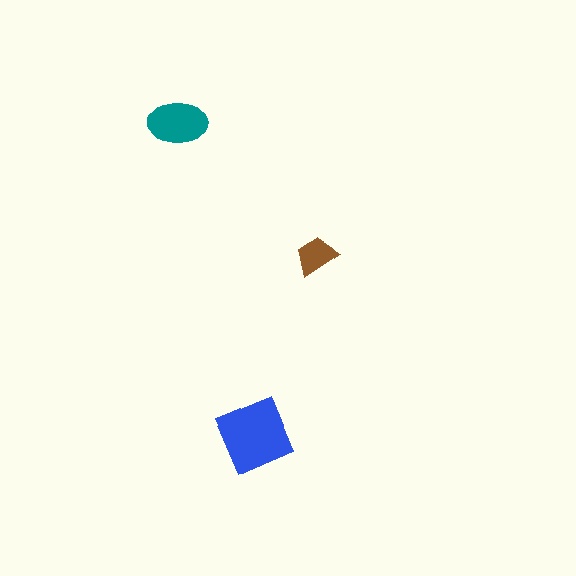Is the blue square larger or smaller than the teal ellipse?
Larger.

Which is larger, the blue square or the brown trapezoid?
The blue square.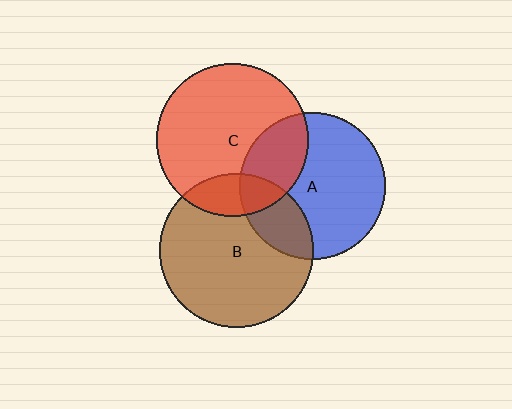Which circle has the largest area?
Circle B (brown).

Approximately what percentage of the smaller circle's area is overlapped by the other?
Approximately 25%.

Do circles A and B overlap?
Yes.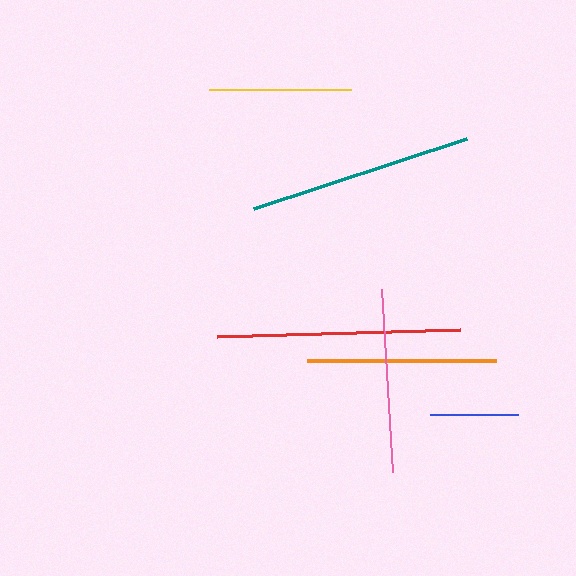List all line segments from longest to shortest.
From longest to shortest: red, teal, orange, pink, yellow, blue.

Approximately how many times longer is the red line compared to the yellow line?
The red line is approximately 1.7 times the length of the yellow line.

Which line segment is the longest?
The red line is the longest at approximately 243 pixels.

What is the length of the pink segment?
The pink segment is approximately 184 pixels long.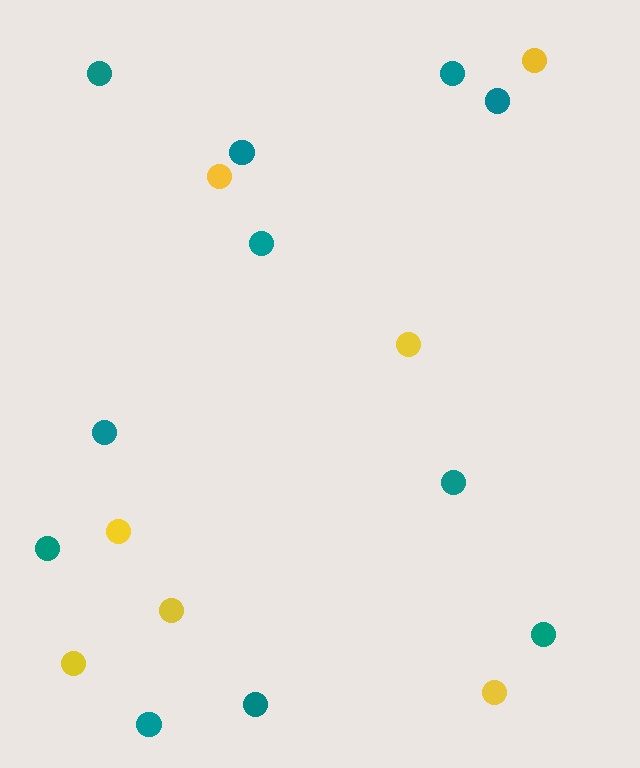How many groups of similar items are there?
There are 2 groups: one group of yellow circles (7) and one group of teal circles (11).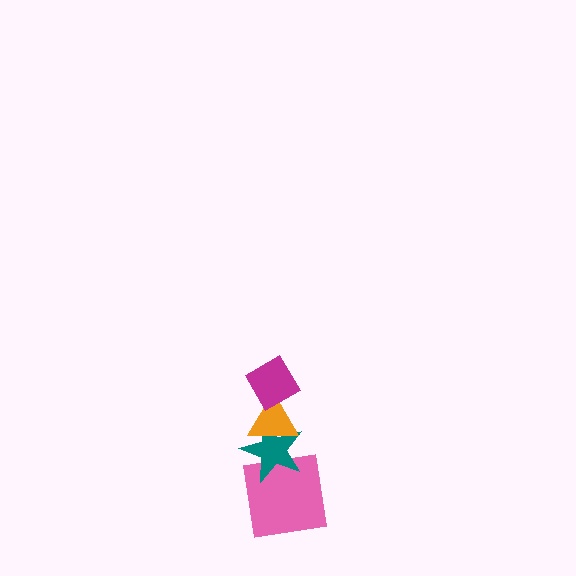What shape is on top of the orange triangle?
The magenta diamond is on top of the orange triangle.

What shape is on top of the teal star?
The orange triangle is on top of the teal star.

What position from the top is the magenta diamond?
The magenta diamond is 1st from the top.